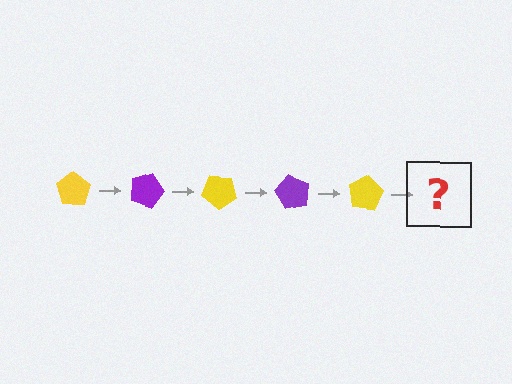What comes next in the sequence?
The next element should be a purple pentagon, rotated 100 degrees from the start.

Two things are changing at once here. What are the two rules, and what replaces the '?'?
The two rules are that it rotates 20 degrees each step and the color cycles through yellow and purple. The '?' should be a purple pentagon, rotated 100 degrees from the start.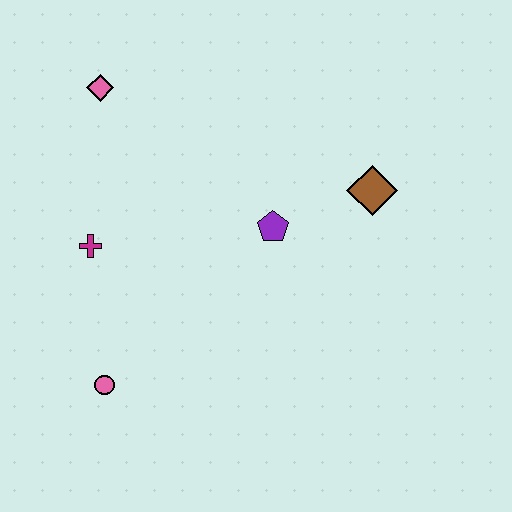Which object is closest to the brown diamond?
The purple pentagon is closest to the brown diamond.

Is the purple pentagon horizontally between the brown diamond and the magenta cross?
Yes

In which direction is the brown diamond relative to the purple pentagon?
The brown diamond is to the right of the purple pentagon.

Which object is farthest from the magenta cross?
The brown diamond is farthest from the magenta cross.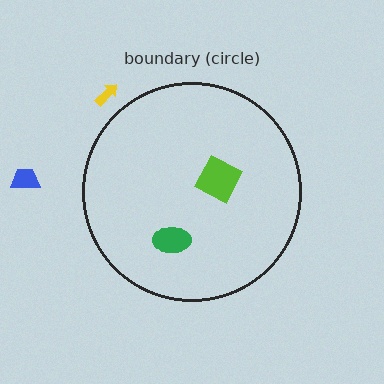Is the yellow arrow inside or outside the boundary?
Outside.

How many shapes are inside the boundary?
2 inside, 2 outside.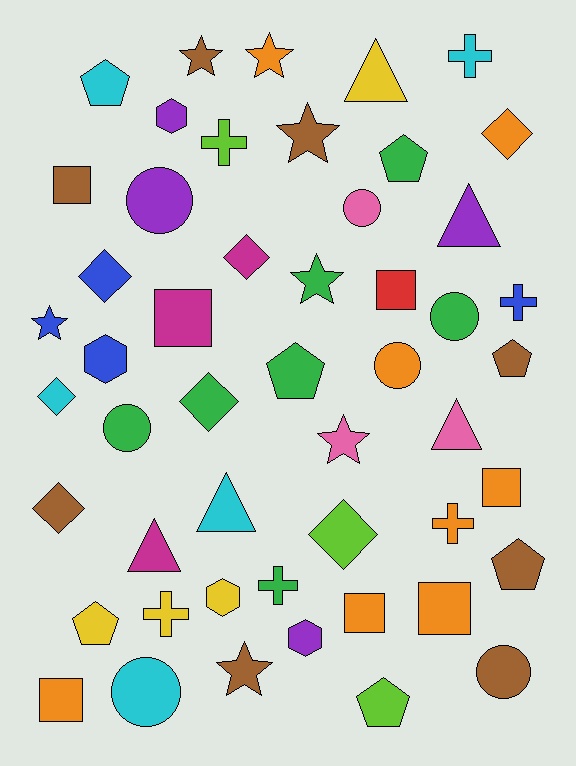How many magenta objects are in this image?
There are 3 magenta objects.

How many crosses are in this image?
There are 6 crosses.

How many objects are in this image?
There are 50 objects.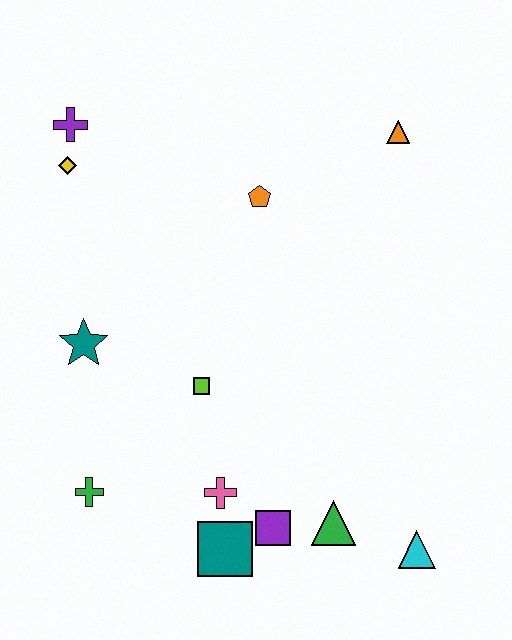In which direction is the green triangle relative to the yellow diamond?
The green triangle is below the yellow diamond.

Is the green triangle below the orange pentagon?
Yes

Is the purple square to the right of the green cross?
Yes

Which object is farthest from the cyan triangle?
The purple cross is farthest from the cyan triangle.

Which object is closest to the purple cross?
The yellow diamond is closest to the purple cross.